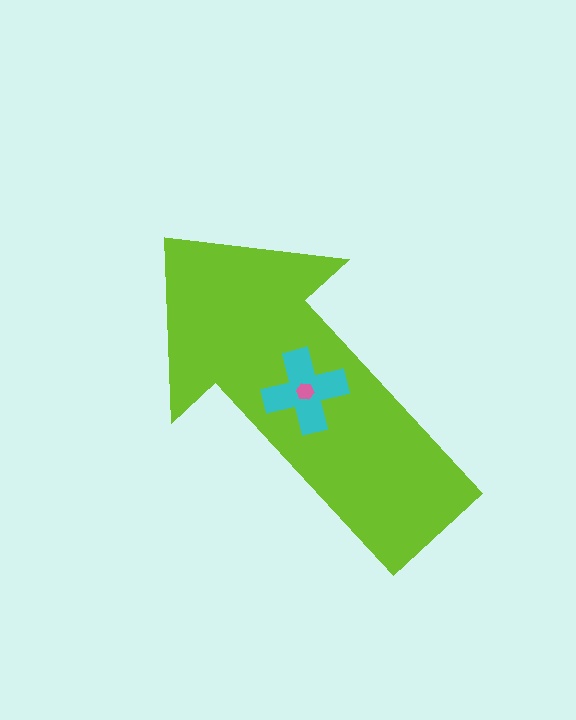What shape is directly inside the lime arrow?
The cyan cross.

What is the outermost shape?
The lime arrow.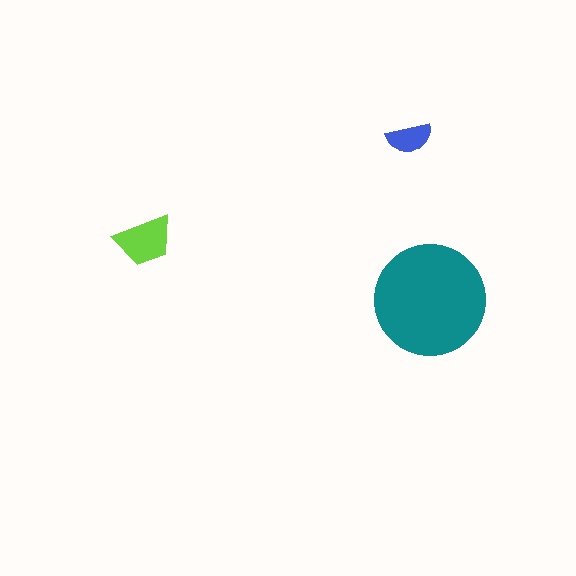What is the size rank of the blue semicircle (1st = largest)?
3rd.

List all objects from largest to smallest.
The teal circle, the lime trapezoid, the blue semicircle.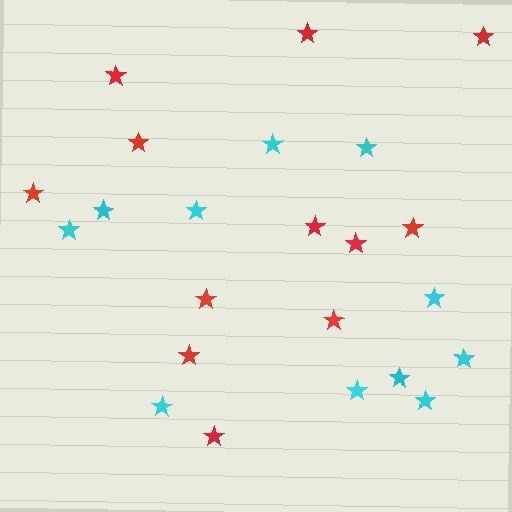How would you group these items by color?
There are 2 groups: one group of red stars (12) and one group of cyan stars (11).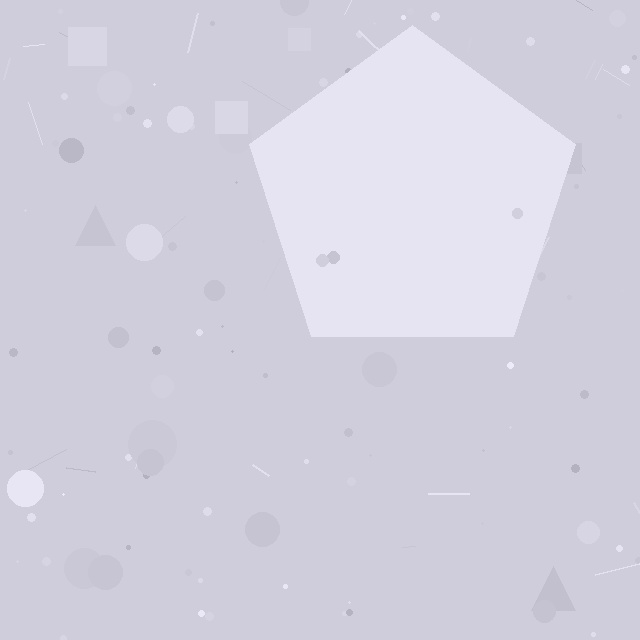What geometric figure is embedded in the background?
A pentagon is embedded in the background.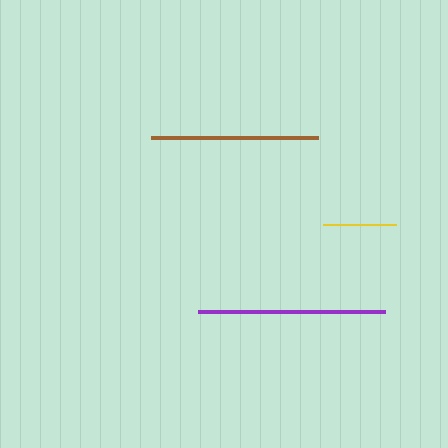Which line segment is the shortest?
The yellow line is the shortest at approximately 73 pixels.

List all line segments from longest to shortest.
From longest to shortest: purple, brown, yellow.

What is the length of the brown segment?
The brown segment is approximately 167 pixels long.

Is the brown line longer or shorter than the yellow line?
The brown line is longer than the yellow line.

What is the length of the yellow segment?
The yellow segment is approximately 73 pixels long.